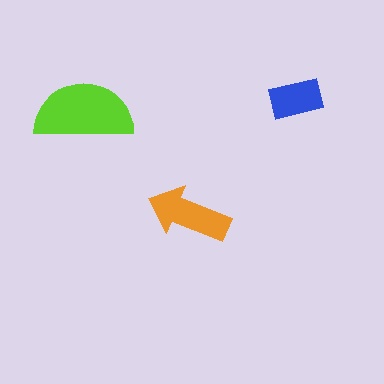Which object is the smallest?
The blue rectangle.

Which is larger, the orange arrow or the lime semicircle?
The lime semicircle.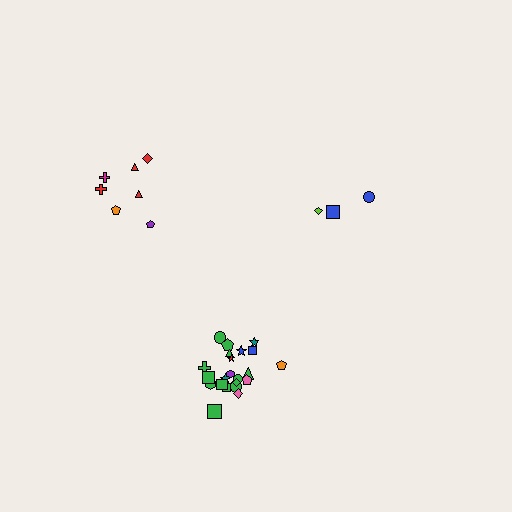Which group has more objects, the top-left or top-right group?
The top-left group.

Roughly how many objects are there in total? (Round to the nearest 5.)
Roughly 30 objects in total.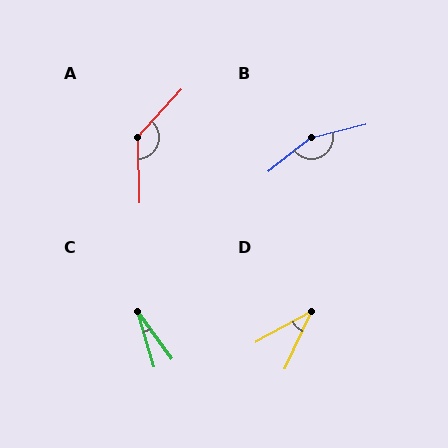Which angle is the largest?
B, at approximately 155 degrees.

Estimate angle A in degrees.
Approximately 136 degrees.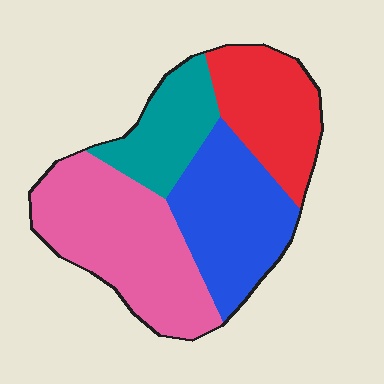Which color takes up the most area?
Pink, at roughly 35%.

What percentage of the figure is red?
Red covers 21% of the figure.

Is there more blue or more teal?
Blue.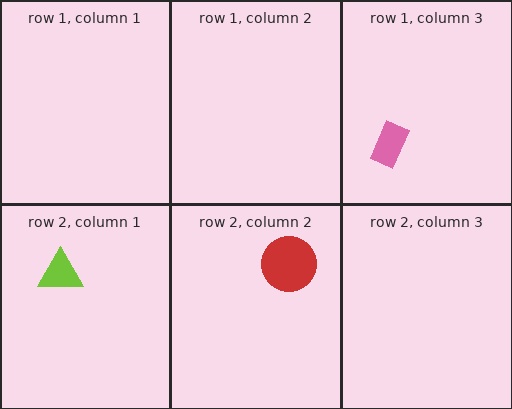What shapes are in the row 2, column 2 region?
The red circle.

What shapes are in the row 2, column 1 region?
The lime triangle.